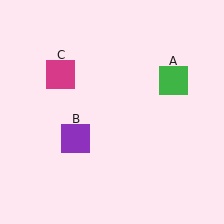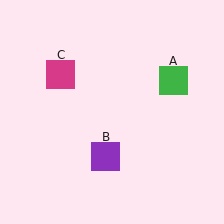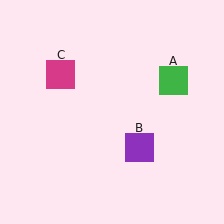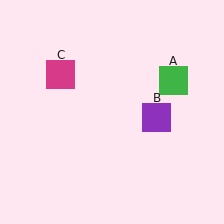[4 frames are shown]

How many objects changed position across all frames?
1 object changed position: purple square (object B).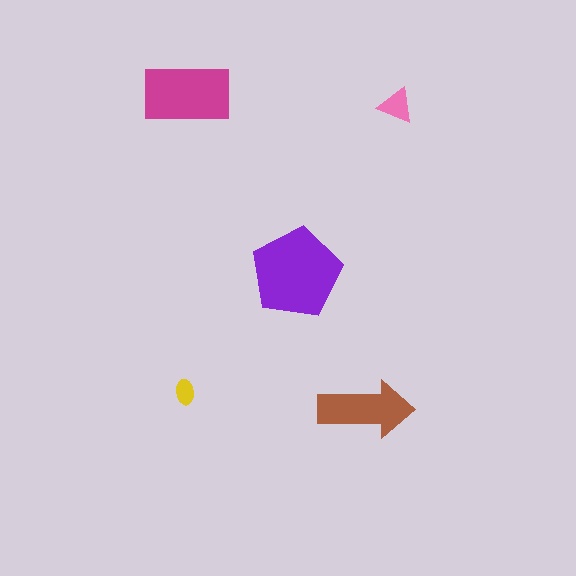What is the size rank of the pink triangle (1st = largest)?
4th.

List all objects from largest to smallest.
The purple pentagon, the magenta rectangle, the brown arrow, the pink triangle, the yellow ellipse.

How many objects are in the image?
There are 5 objects in the image.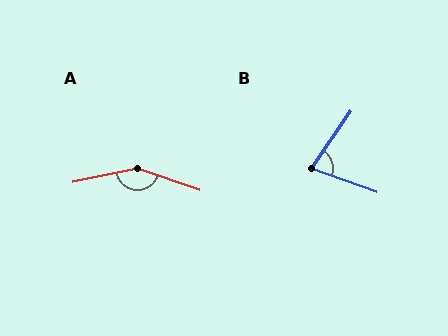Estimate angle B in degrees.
Approximately 75 degrees.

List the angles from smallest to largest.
B (75°), A (149°).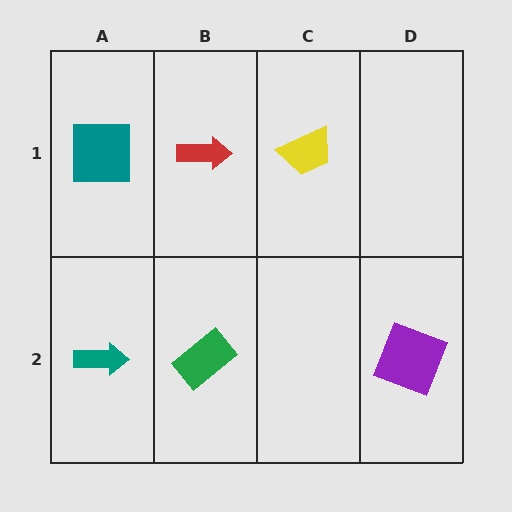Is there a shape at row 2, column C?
No, that cell is empty.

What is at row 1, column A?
A teal square.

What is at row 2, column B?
A green rectangle.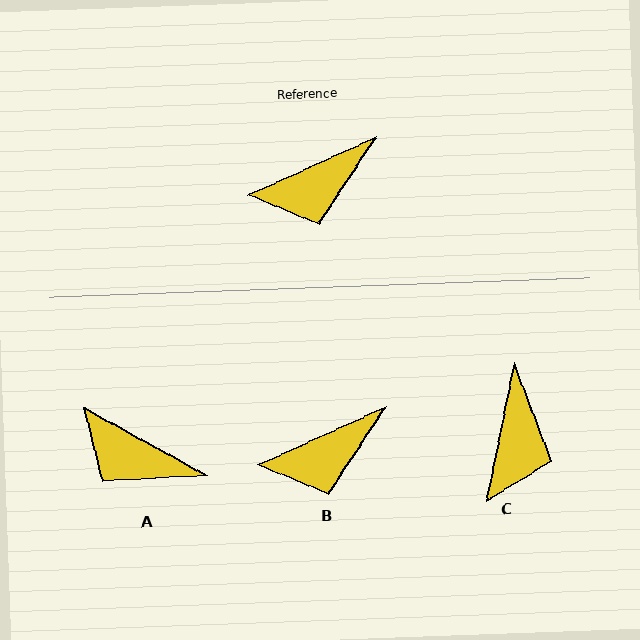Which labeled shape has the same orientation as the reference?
B.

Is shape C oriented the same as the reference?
No, it is off by about 54 degrees.